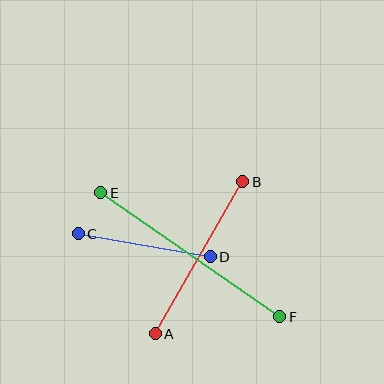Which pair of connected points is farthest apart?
Points E and F are farthest apart.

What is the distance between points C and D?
The distance is approximately 134 pixels.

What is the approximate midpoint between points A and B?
The midpoint is at approximately (199, 258) pixels.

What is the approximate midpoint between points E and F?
The midpoint is at approximately (190, 255) pixels.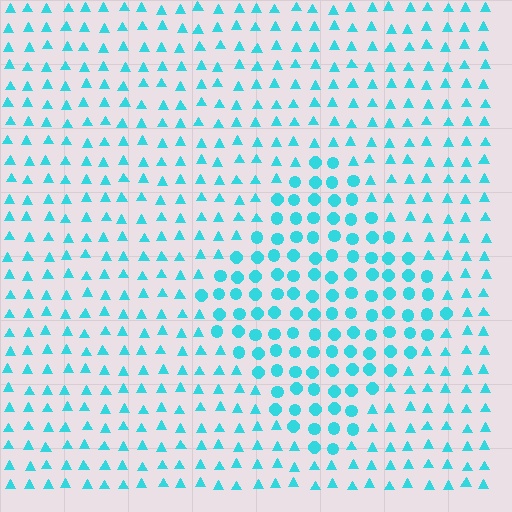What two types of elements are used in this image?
The image uses circles inside the diamond region and triangles outside it.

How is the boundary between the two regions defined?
The boundary is defined by a change in element shape: circles inside vs. triangles outside. All elements share the same color and spacing.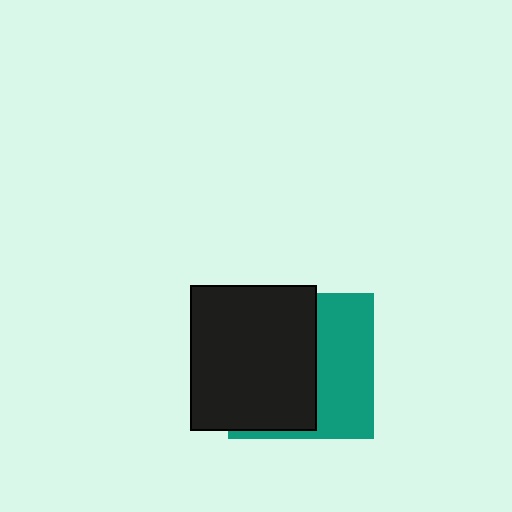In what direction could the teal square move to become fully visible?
The teal square could move right. That would shift it out from behind the black rectangle entirely.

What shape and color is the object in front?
The object in front is a black rectangle.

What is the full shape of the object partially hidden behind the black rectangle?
The partially hidden object is a teal square.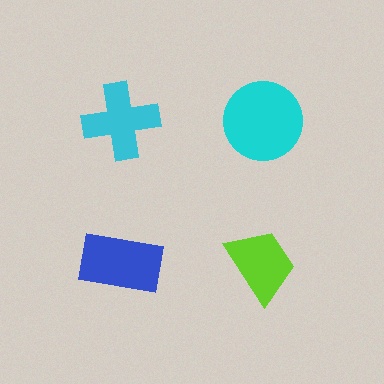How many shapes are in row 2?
2 shapes.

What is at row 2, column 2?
A lime trapezoid.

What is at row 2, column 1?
A blue rectangle.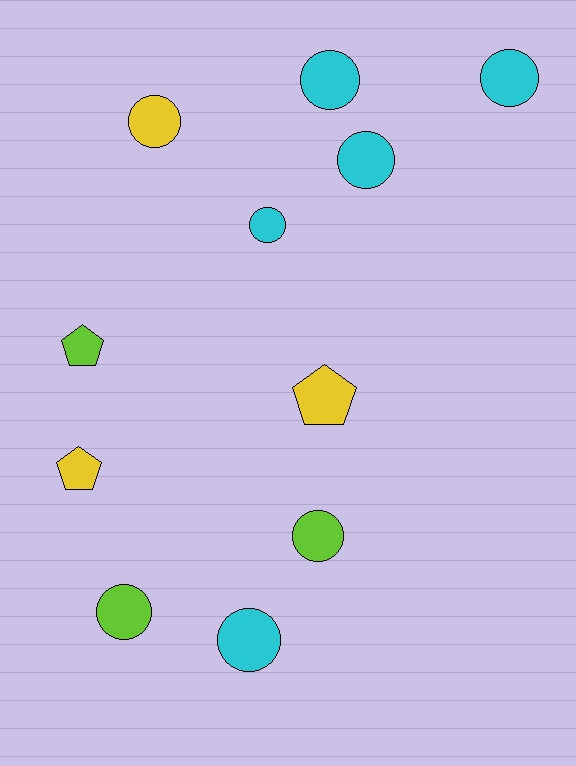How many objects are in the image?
There are 11 objects.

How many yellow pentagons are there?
There are 2 yellow pentagons.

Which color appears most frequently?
Cyan, with 5 objects.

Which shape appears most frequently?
Circle, with 8 objects.